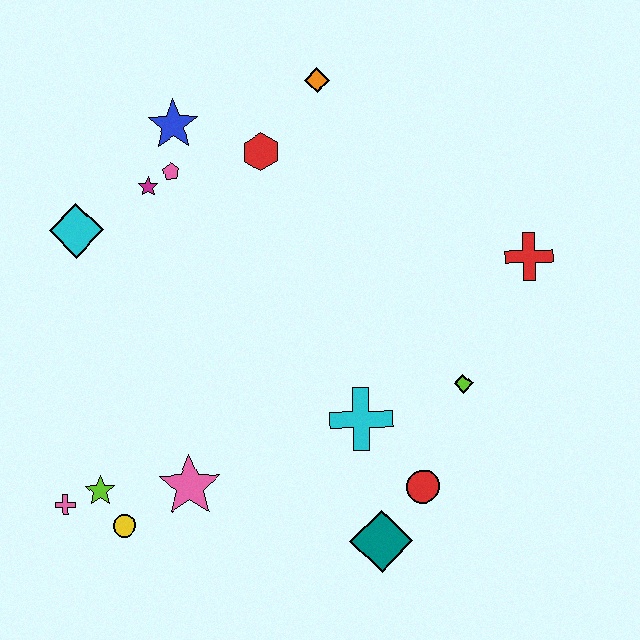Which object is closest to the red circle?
The teal diamond is closest to the red circle.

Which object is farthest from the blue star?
The teal diamond is farthest from the blue star.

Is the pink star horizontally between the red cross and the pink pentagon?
Yes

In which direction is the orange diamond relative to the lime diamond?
The orange diamond is above the lime diamond.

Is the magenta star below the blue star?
Yes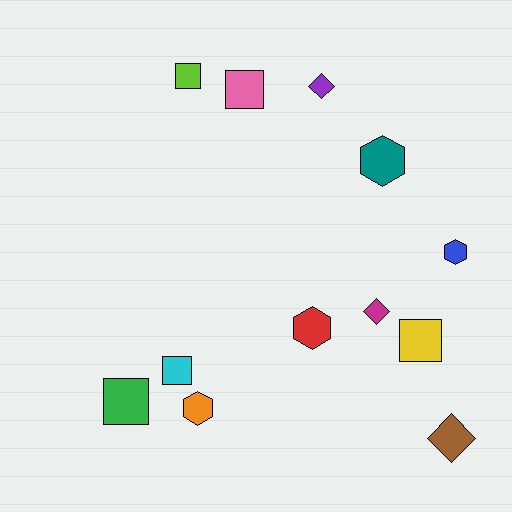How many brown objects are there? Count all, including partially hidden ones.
There is 1 brown object.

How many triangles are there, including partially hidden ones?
There are no triangles.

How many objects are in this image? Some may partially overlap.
There are 12 objects.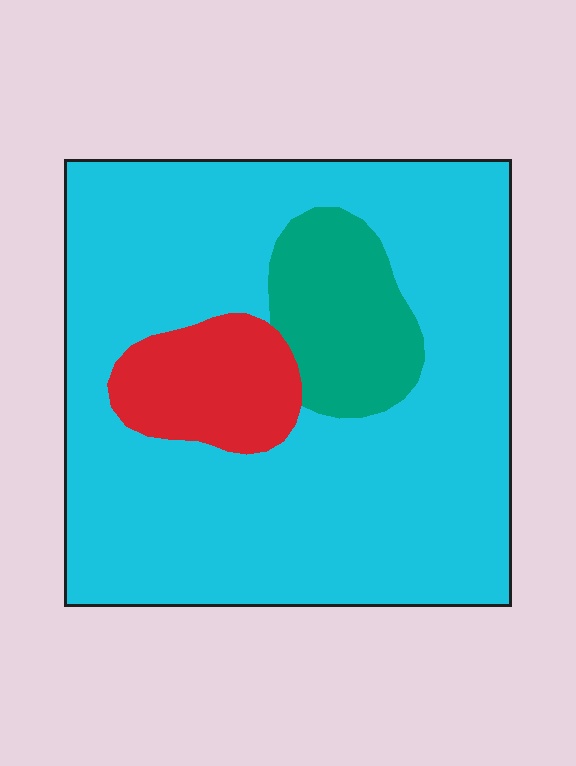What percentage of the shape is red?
Red covers roughly 10% of the shape.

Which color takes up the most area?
Cyan, at roughly 80%.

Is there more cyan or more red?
Cyan.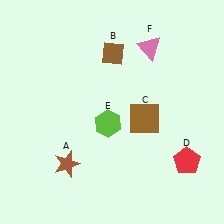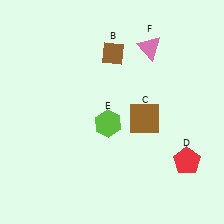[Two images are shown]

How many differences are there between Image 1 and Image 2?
There is 1 difference between the two images.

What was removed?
The brown star (A) was removed in Image 2.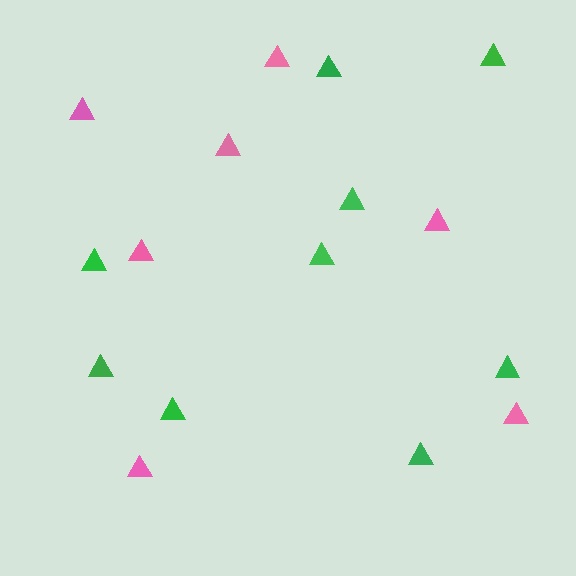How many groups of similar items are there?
There are 2 groups: one group of green triangles (9) and one group of pink triangles (7).